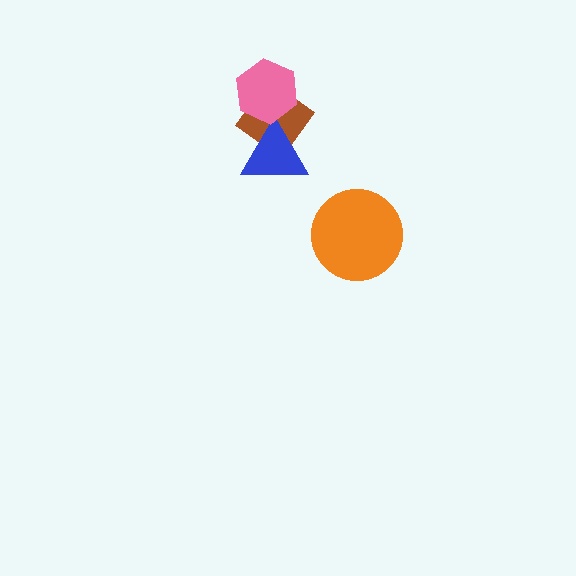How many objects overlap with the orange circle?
0 objects overlap with the orange circle.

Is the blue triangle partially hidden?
Yes, it is partially covered by another shape.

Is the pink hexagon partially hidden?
No, no other shape covers it.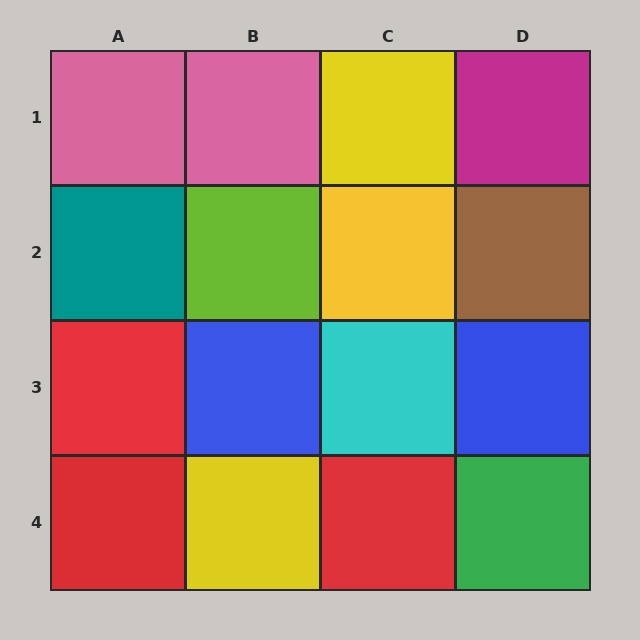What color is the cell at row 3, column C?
Cyan.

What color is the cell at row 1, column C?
Yellow.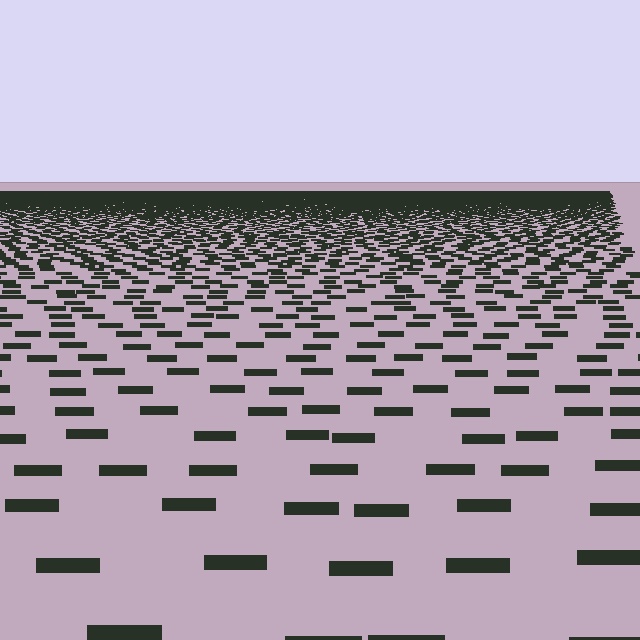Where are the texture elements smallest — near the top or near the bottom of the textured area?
Near the top.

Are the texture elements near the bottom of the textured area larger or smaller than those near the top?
Larger. Near the bottom, elements are closer to the viewer and appear at a bigger on-screen size.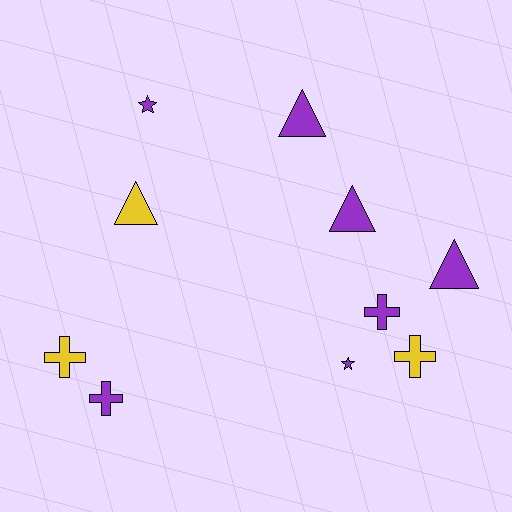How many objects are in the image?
There are 10 objects.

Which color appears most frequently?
Purple, with 7 objects.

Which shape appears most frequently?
Triangle, with 4 objects.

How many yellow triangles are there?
There is 1 yellow triangle.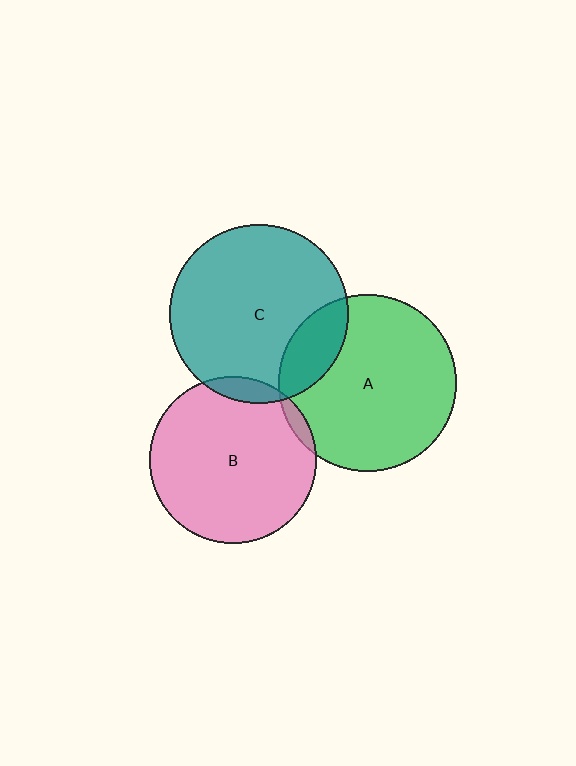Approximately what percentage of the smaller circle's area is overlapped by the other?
Approximately 5%.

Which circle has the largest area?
Circle C (teal).